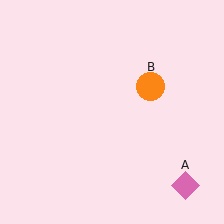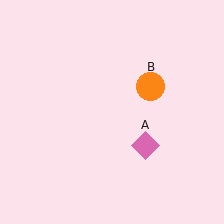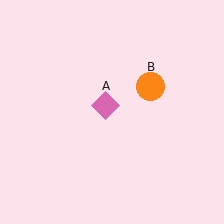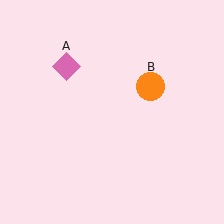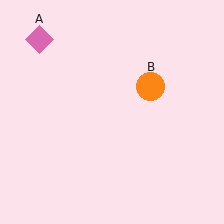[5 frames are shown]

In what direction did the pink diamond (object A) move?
The pink diamond (object A) moved up and to the left.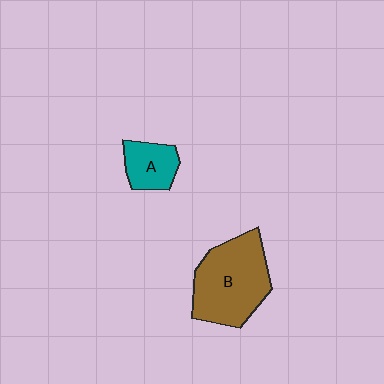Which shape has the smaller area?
Shape A (teal).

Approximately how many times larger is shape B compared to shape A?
Approximately 2.4 times.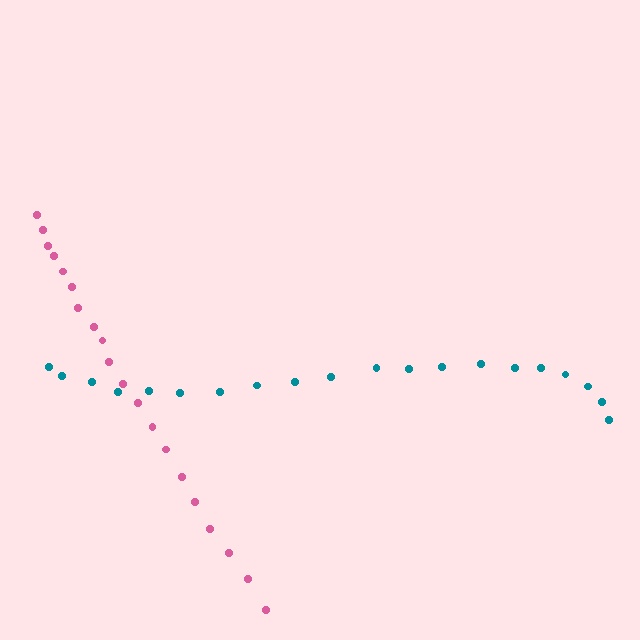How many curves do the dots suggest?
There are 2 distinct paths.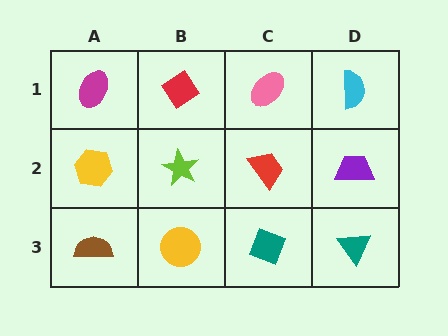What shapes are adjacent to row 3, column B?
A lime star (row 2, column B), a brown semicircle (row 3, column A), a teal diamond (row 3, column C).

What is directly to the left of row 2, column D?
A red trapezoid.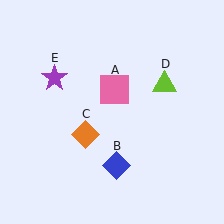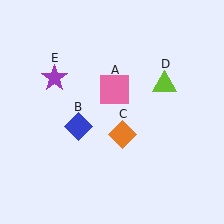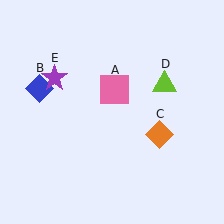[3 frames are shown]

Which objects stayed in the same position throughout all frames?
Pink square (object A) and lime triangle (object D) and purple star (object E) remained stationary.